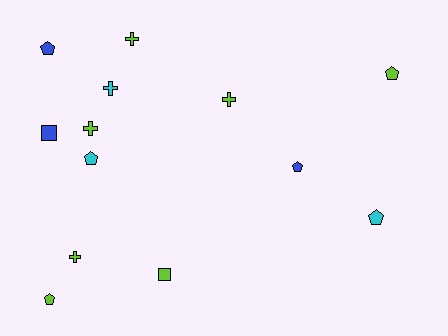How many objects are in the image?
There are 13 objects.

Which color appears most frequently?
Lime, with 7 objects.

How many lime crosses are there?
There are 4 lime crosses.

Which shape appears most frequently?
Pentagon, with 6 objects.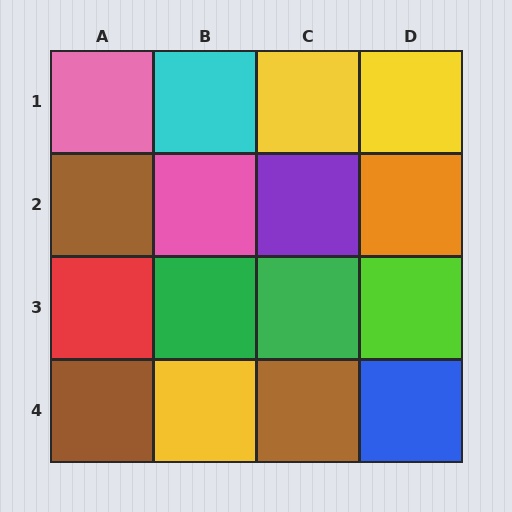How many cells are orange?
1 cell is orange.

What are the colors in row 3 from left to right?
Red, green, green, lime.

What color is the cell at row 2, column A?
Brown.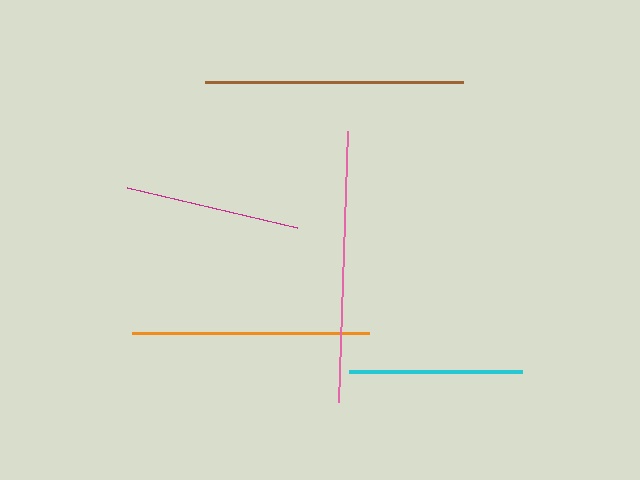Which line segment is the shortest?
The cyan line is the shortest at approximately 172 pixels.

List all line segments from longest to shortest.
From longest to shortest: pink, brown, orange, magenta, cyan.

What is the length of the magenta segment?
The magenta segment is approximately 174 pixels long.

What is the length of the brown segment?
The brown segment is approximately 258 pixels long.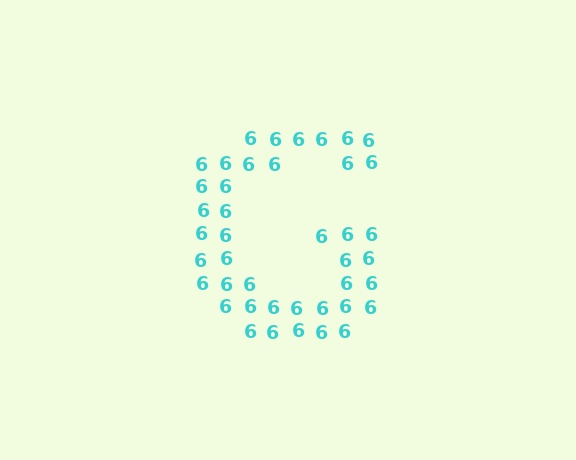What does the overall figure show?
The overall figure shows the letter G.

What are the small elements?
The small elements are digit 6's.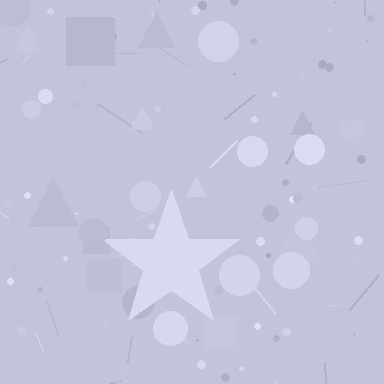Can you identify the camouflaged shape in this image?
The camouflaged shape is a star.